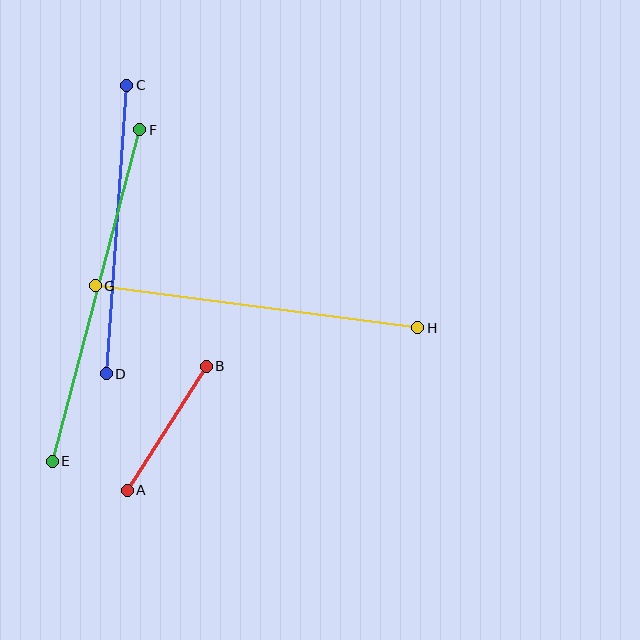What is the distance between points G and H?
The distance is approximately 325 pixels.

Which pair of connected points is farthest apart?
Points E and F are farthest apart.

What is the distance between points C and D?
The distance is approximately 290 pixels.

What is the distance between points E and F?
The distance is approximately 343 pixels.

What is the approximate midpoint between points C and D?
The midpoint is at approximately (116, 229) pixels.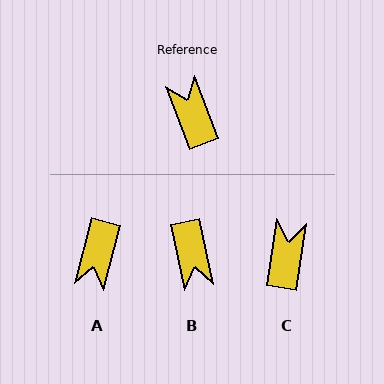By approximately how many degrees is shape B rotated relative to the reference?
Approximately 172 degrees counter-clockwise.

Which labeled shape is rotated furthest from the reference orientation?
B, about 172 degrees away.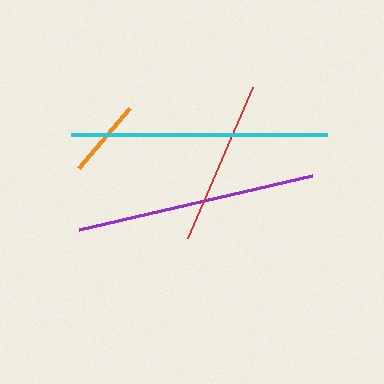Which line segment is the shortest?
The orange line is the shortest at approximately 79 pixels.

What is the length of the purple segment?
The purple segment is approximately 239 pixels long.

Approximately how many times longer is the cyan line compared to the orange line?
The cyan line is approximately 3.3 times the length of the orange line.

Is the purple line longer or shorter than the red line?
The purple line is longer than the red line.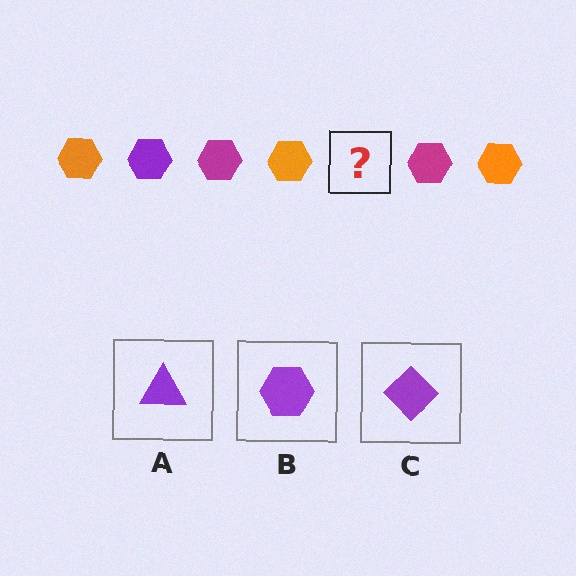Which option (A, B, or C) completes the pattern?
B.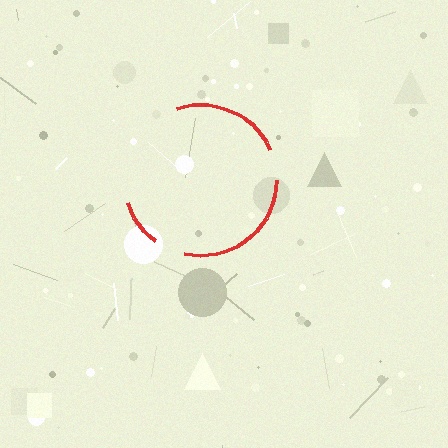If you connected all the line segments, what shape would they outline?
They would outline a circle.